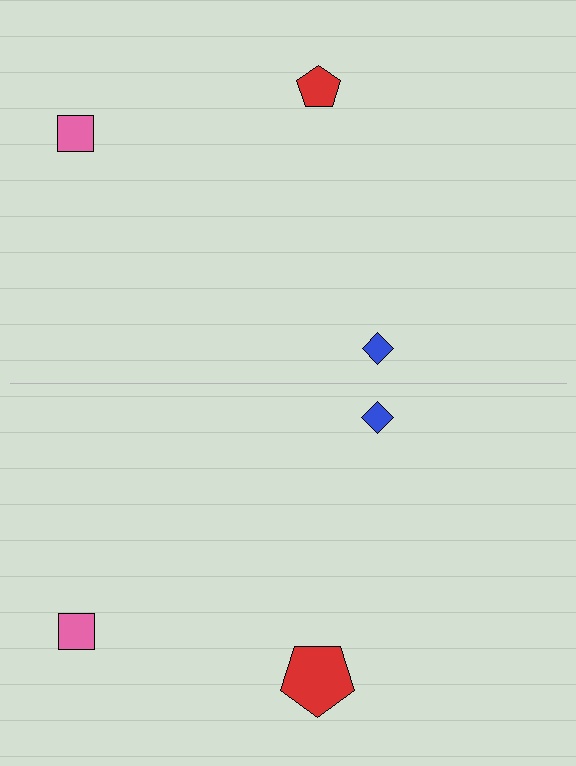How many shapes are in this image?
There are 6 shapes in this image.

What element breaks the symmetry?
The red pentagon on the bottom side has a different size than its mirror counterpart.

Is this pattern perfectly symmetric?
No, the pattern is not perfectly symmetric. The red pentagon on the bottom side has a different size than its mirror counterpart.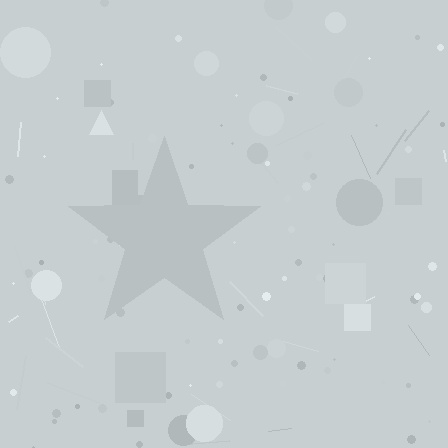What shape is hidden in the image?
A star is hidden in the image.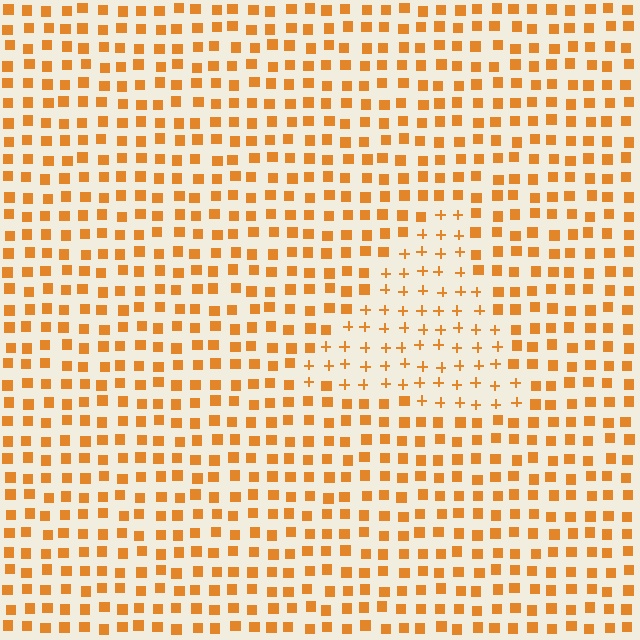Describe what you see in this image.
The image is filled with small orange elements arranged in a uniform grid. A triangle-shaped region contains plus signs, while the surrounding area contains squares. The boundary is defined purely by the change in element shape.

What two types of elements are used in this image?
The image uses plus signs inside the triangle region and squares outside it.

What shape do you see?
I see a triangle.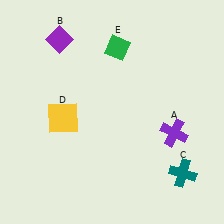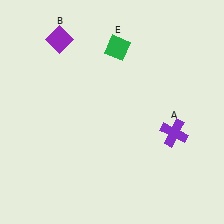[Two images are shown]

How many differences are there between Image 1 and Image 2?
There are 2 differences between the two images.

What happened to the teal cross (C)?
The teal cross (C) was removed in Image 2. It was in the bottom-right area of Image 1.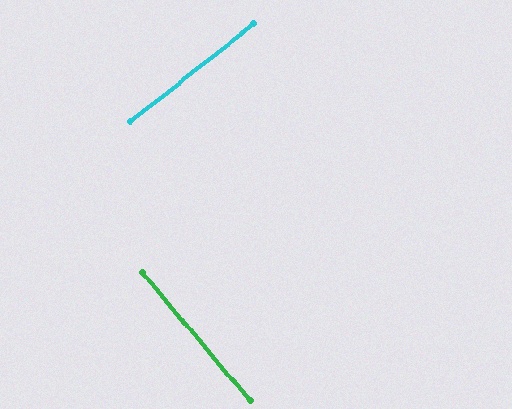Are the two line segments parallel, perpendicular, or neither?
Perpendicular — they meet at approximately 88°.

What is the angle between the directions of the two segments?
Approximately 88 degrees.